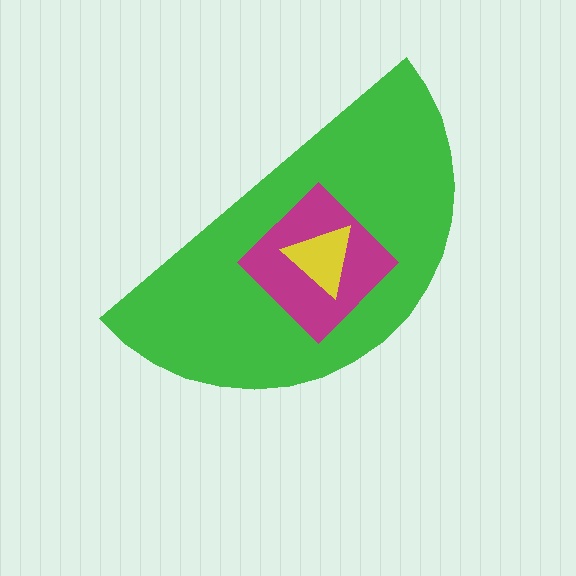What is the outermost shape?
The green semicircle.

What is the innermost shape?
The yellow triangle.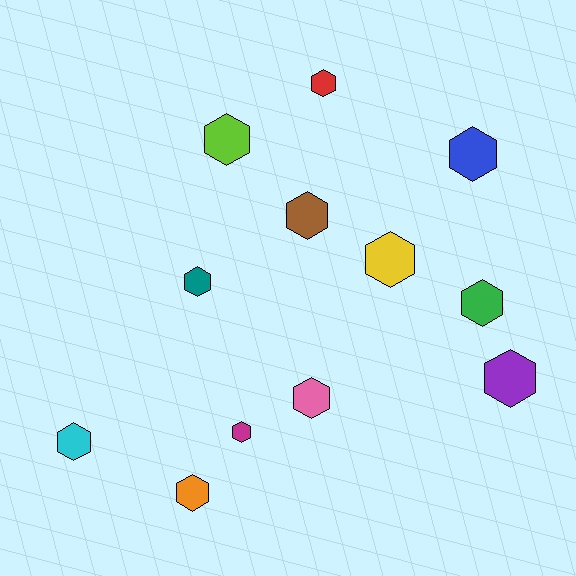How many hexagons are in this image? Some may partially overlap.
There are 12 hexagons.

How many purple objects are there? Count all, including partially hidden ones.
There is 1 purple object.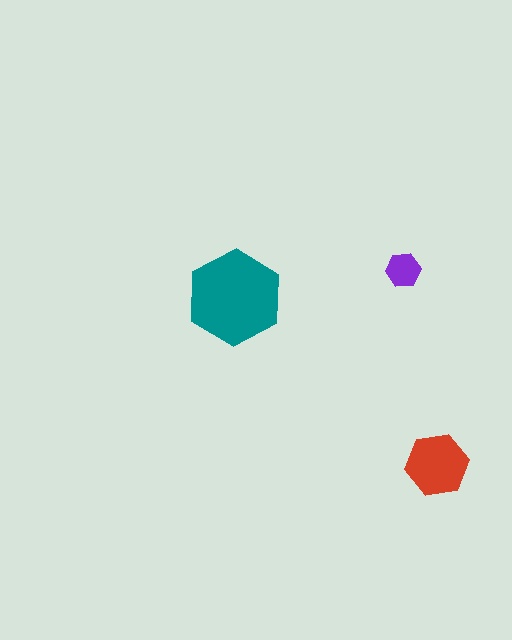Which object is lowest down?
The red hexagon is bottommost.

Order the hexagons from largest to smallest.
the teal one, the red one, the purple one.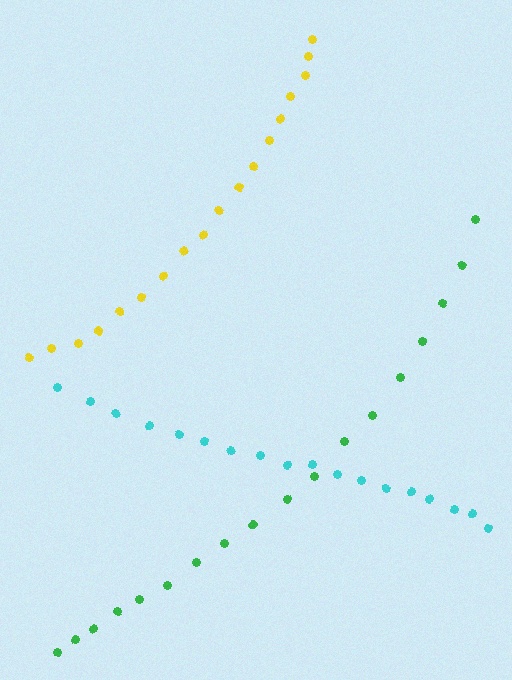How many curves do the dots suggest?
There are 3 distinct paths.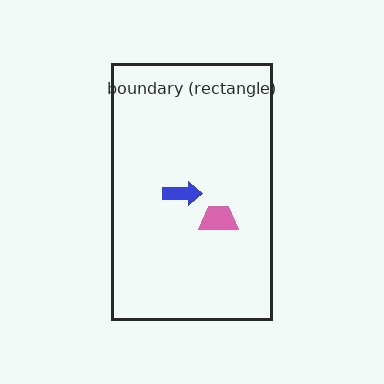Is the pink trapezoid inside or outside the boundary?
Inside.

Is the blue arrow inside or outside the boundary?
Inside.